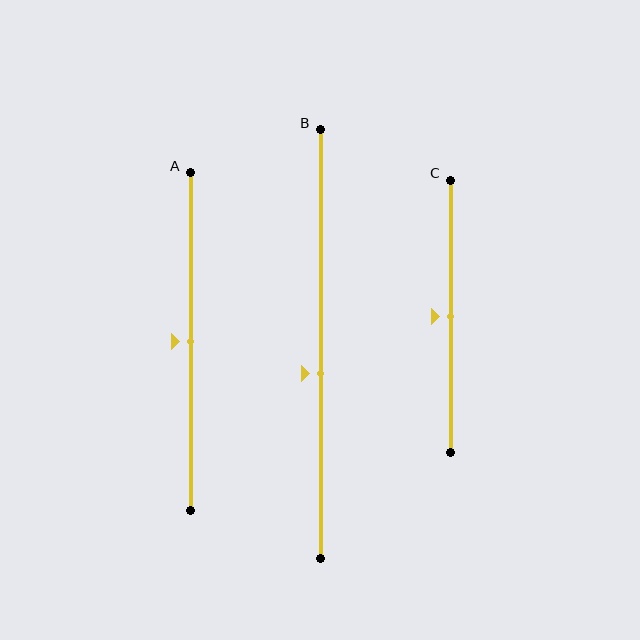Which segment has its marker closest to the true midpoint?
Segment A has its marker closest to the true midpoint.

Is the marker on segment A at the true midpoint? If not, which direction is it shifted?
Yes, the marker on segment A is at the true midpoint.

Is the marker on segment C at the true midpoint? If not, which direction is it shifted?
Yes, the marker on segment C is at the true midpoint.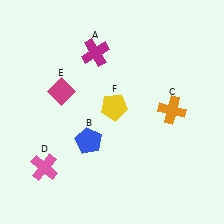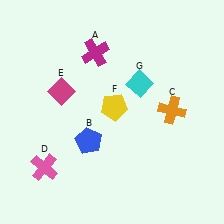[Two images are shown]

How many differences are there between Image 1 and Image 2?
There is 1 difference between the two images.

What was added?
A cyan diamond (G) was added in Image 2.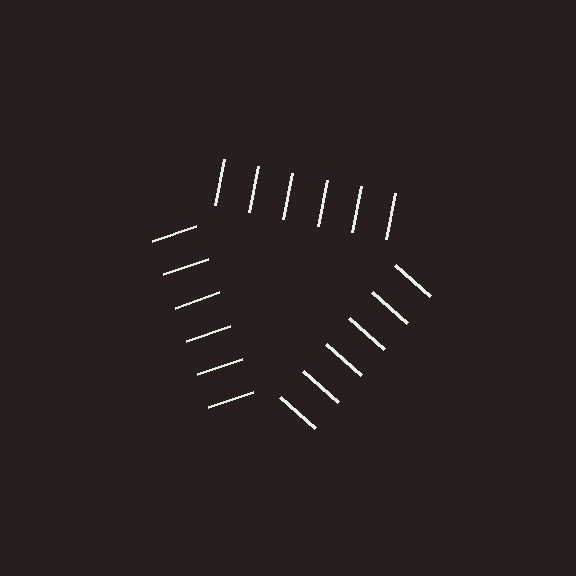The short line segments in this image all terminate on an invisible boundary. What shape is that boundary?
An illusory triangle — the line segments terminate on its edges but no continuous stroke is drawn.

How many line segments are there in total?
18 — 6 along each of the 3 edges.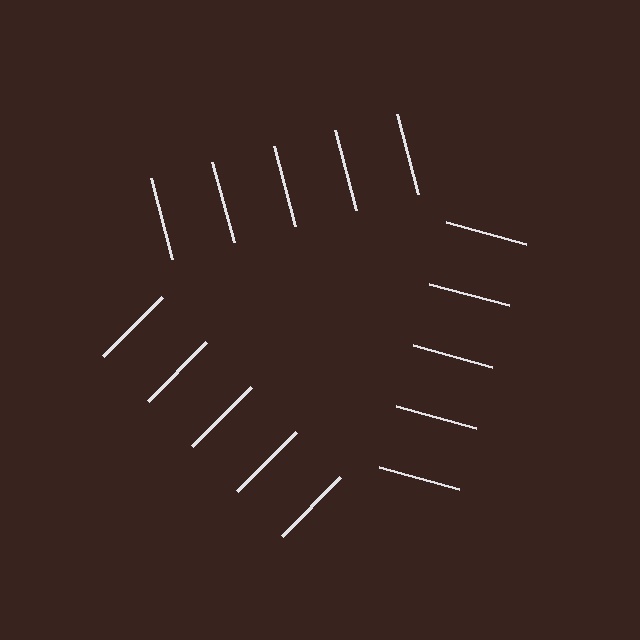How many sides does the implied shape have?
3 sides — the line-ends trace a triangle.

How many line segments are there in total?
15 — 5 along each of the 3 edges.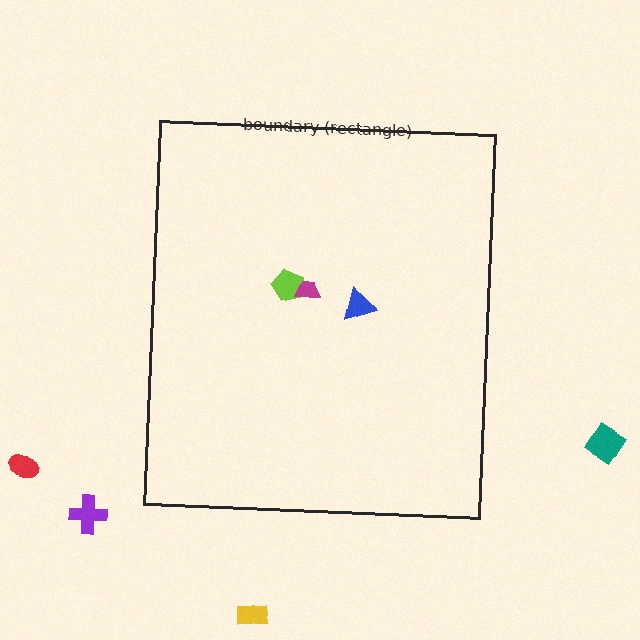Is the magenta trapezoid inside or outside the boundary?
Inside.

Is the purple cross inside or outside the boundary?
Outside.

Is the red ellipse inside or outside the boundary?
Outside.